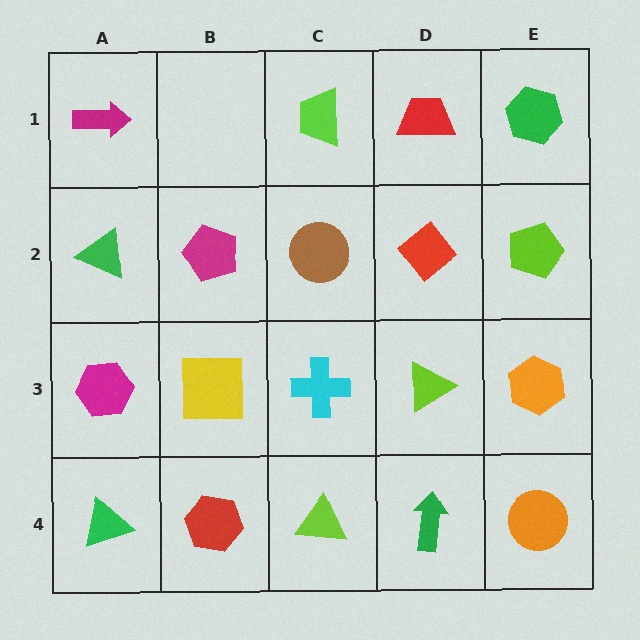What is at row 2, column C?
A brown circle.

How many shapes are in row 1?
4 shapes.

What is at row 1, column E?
A green hexagon.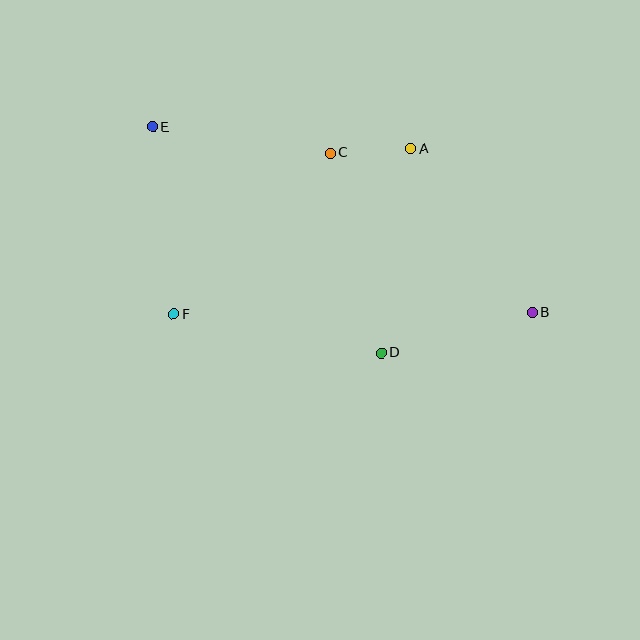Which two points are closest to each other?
Points A and C are closest to each other.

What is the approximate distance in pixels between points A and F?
The distance between A and F is approximately 289 pixels.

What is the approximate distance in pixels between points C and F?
The distance between C and F is approximately 225 pixels.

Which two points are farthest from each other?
Points B and E are farthest from each other.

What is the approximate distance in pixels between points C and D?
The distance between C and D is approximately 206 pixels.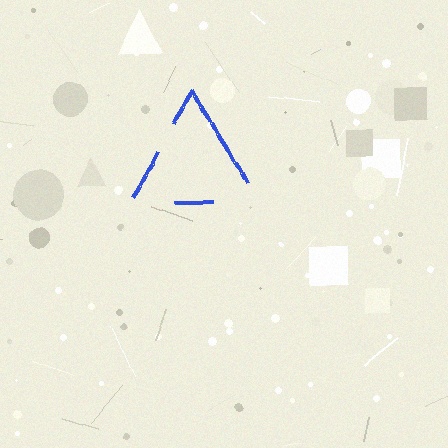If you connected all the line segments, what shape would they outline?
They would outline a triangle.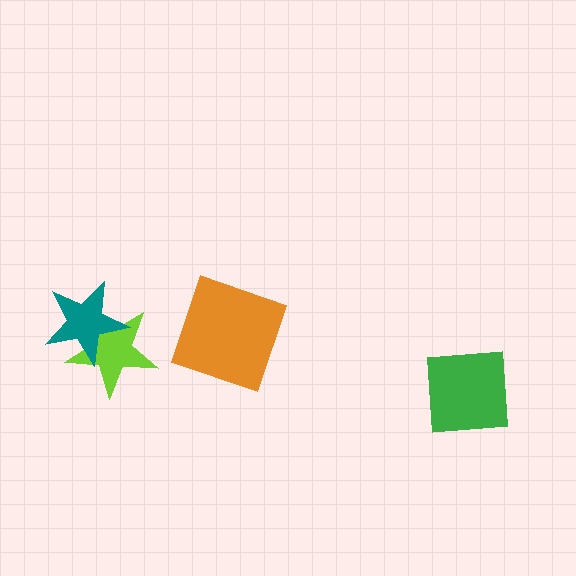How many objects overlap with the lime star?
1 object overlaps with the lime star.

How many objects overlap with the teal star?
1 object overlaps with the teal star.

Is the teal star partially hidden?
No, no other shape covers it.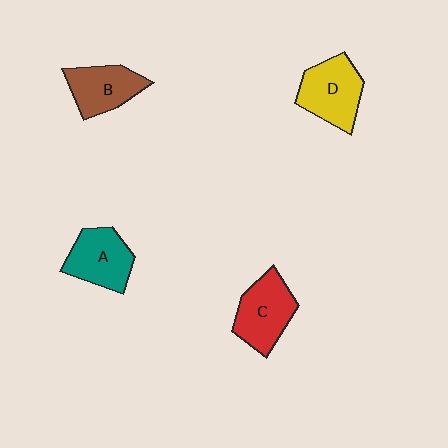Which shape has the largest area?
Shape D (yellow).